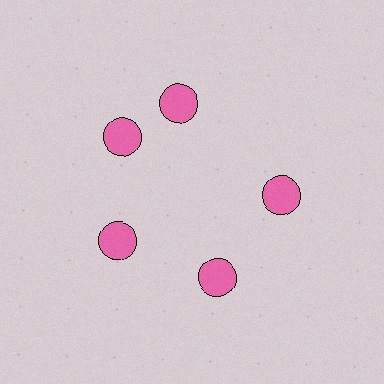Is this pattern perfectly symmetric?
No. The 5 pink circles are arranged in a ring, but one element near the 1 o'clock position is rotated out of alignment along the ring, breaking the 5-fold rotational symmetry.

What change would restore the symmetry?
The symmetry would be restored by rotating it back into even spacing with its neighbors so that all 5 circles sit at equal angles and equal distance from the center.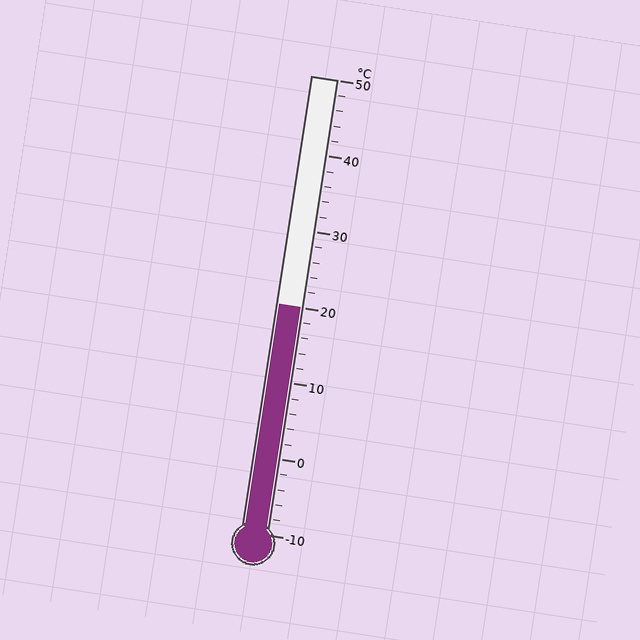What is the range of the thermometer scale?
The thermometer scale ranges from -10°C to 50°C.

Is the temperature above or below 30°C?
The temperature is below 30°C.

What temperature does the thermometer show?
The thermometer shows approximately 20°C.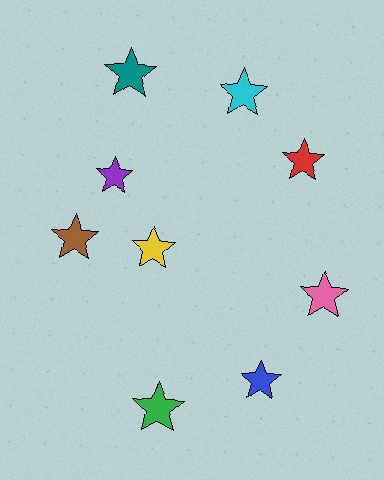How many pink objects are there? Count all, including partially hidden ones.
There is 1 pink object.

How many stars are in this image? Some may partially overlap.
There are 9 stars.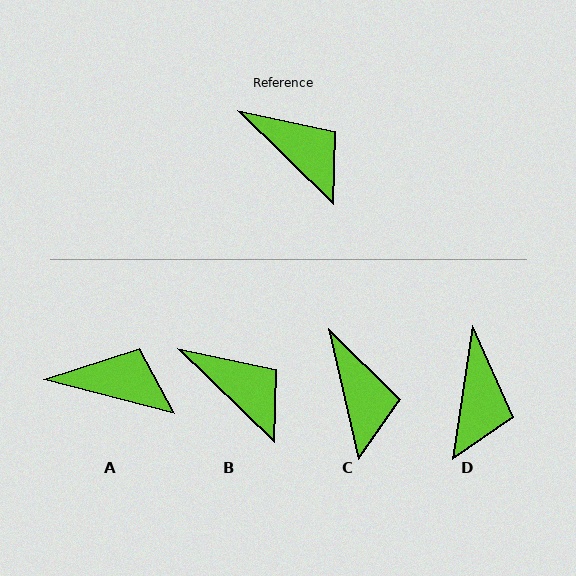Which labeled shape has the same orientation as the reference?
B.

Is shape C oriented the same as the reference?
No, it is off by about 33 degrees.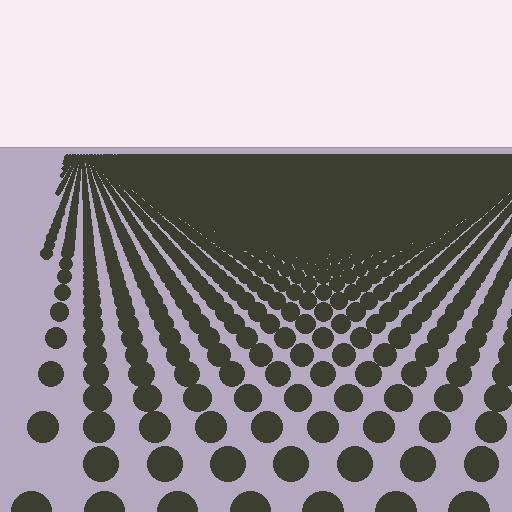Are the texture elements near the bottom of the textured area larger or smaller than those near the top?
Larger. Near the bottom, elements are closer to the viewer and appear at a bigger on-screen size.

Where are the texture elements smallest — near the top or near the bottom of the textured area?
Near the top.